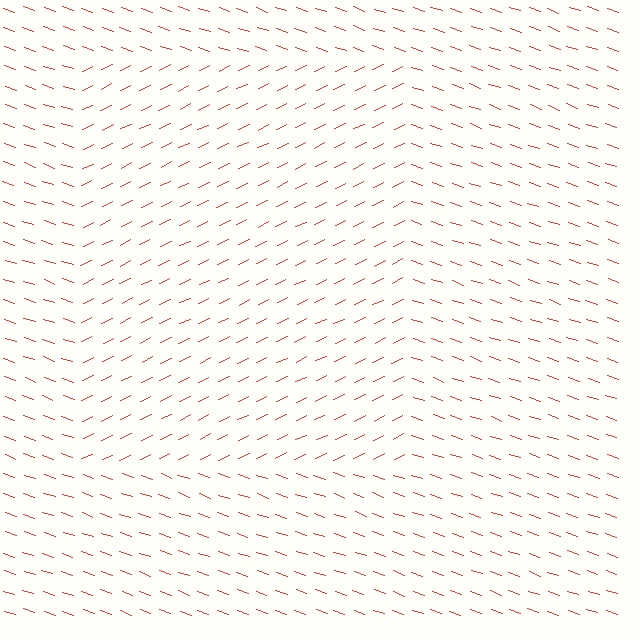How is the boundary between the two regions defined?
The boundary is defined purely by a change in line orientation (approximately 45 degrees difference). All lines are the same color and thickness.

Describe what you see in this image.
The image is filled with small red line segments. A rectangle region in the image has lines oriented differently from the surrounding lines, creating a visible texture boundary.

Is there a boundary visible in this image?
Yes, there is a texture boundary formed by a change in line orientation.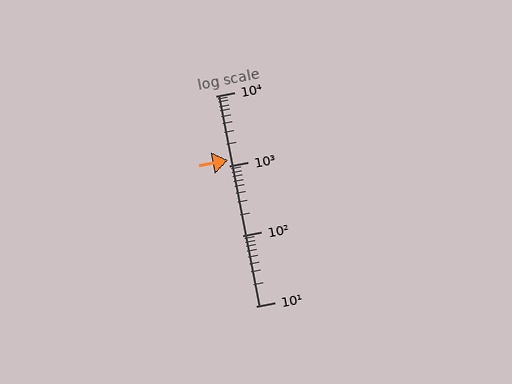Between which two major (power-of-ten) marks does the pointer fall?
The pointer is between 1000 and 10000.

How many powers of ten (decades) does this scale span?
The scale spans 3 decades, from 10 to 10000.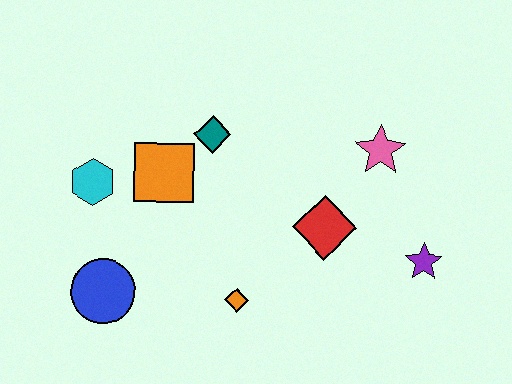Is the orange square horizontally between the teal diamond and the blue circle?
Yes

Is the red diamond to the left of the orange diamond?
No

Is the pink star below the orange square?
No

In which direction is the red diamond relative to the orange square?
The red diamond is to the right of the orange square.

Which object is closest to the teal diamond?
The orange square is closest to the teal diamond.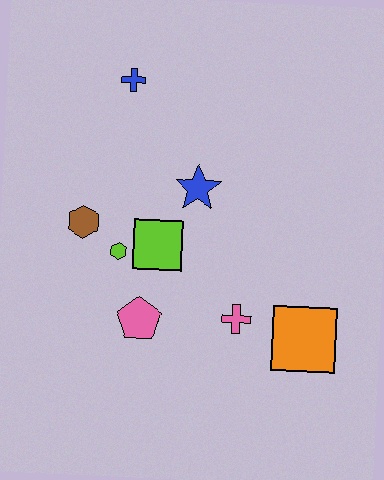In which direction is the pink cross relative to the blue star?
The pink cross is below the blue star.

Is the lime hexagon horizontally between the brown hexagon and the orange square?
Yes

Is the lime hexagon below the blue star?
Yes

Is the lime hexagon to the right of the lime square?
No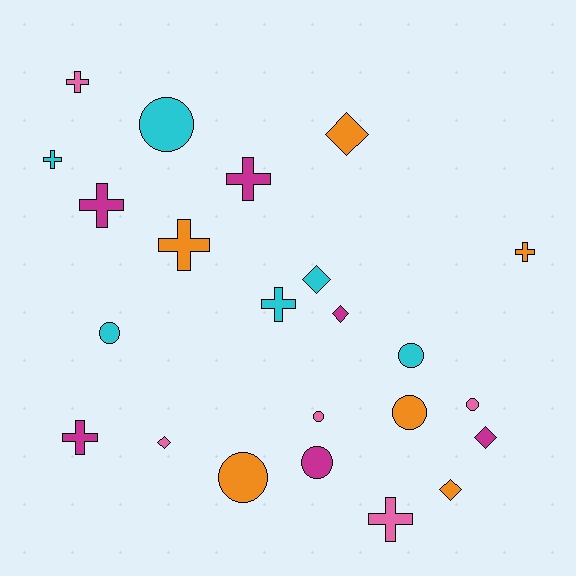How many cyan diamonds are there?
There is 1 cyan diamond.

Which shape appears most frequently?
Cross, with 9 objects.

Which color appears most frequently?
Magenta, with 6 objects.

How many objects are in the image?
There are 23 objects.